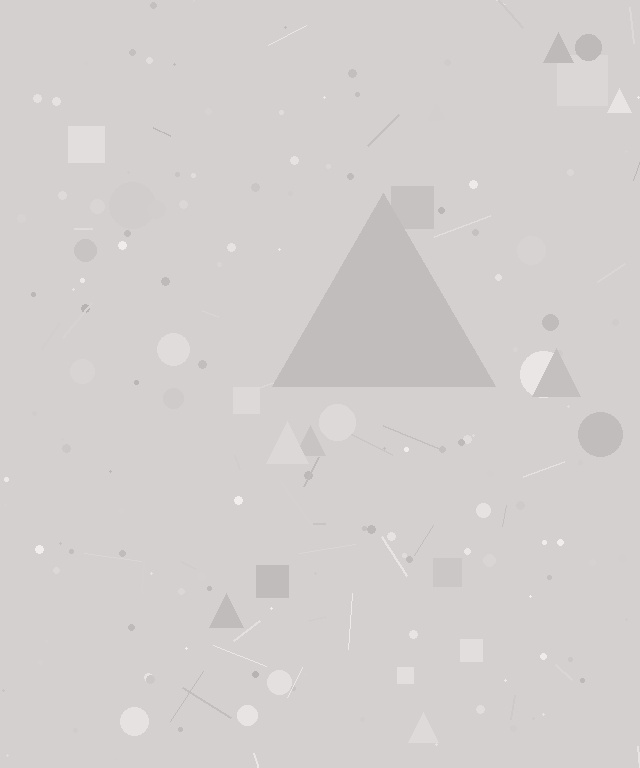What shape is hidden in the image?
A triangle is hidden in the image.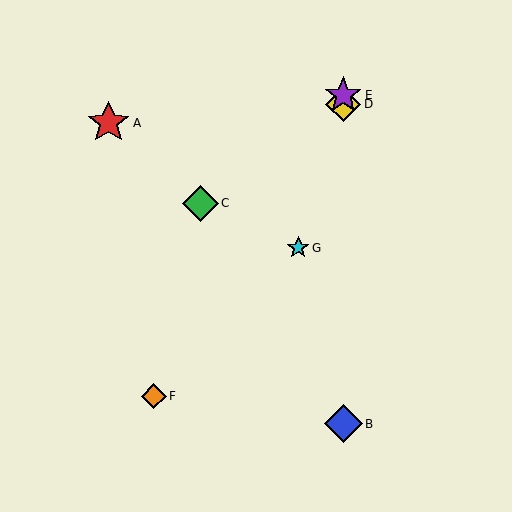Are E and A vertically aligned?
No, E is at x≈343 and A is at x≈108.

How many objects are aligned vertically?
3 objects (B, D, E) are aligned vertically.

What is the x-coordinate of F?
Object F is at x≈154.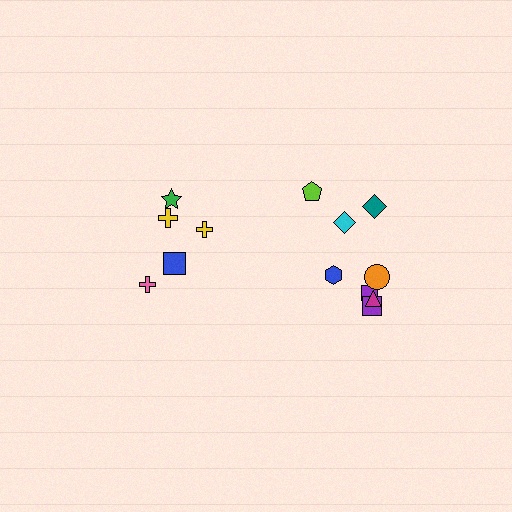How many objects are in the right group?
There are 8 objects.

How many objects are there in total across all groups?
There are 13 objects.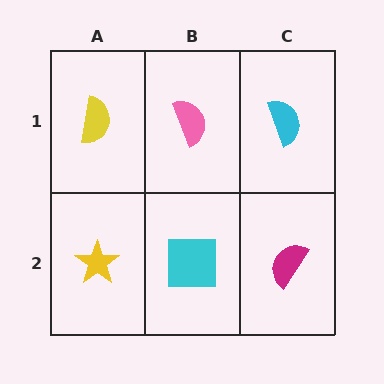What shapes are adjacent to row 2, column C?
A cyan semicircle (row 1, column C), a cyan square (row 2, column B).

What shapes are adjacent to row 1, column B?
A cyan square (row 2, column B), a yellow semicircle (row 1, column A), a cyan semicircle (row 1, column C).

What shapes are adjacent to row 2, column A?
A yellow semicircle (row 1, column A), a cyan square (row 2, column B).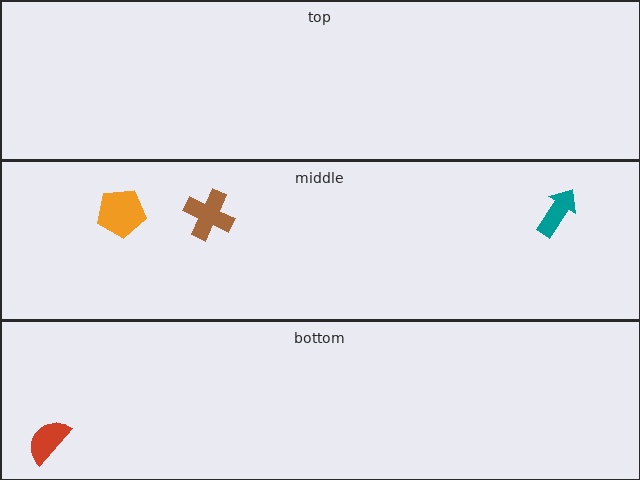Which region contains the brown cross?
The middle region.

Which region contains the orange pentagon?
The middle region.